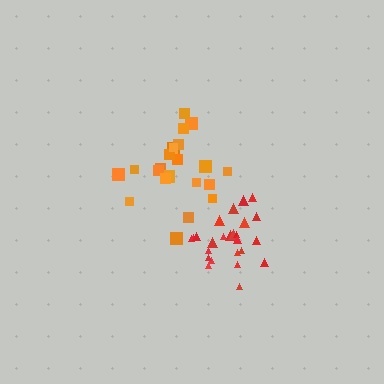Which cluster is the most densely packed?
Orange.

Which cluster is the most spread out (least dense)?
Red.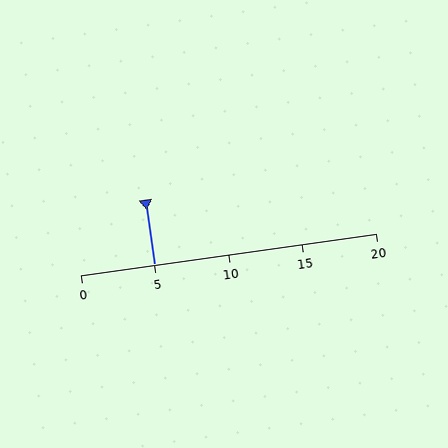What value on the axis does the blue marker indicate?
The marker indicates approximately 5.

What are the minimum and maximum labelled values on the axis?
The axis runs from 0 to 20.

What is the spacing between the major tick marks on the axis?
The major ticks are spaced 5 apart.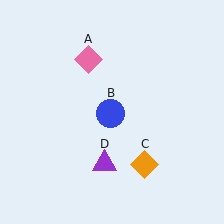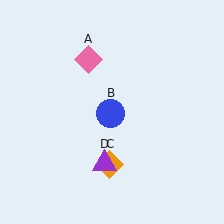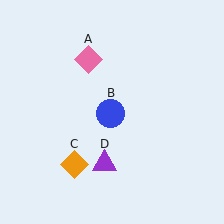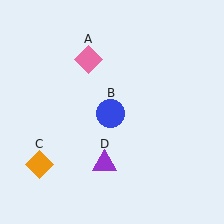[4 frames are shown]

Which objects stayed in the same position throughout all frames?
Pink diamond (object A) and blue circle (object B) and purple triangle (object D) remained stationary.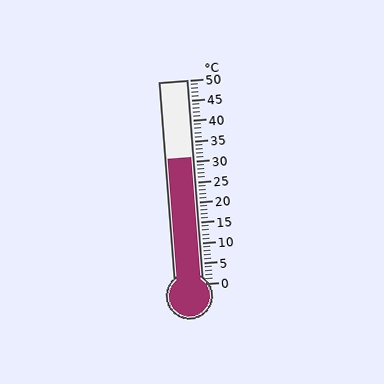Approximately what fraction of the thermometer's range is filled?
The thermometer is filled to approximately 60% of its range.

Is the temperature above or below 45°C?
The temperature is below 45°C.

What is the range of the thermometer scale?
The thermometer scale ranges from 0°C to 50°C.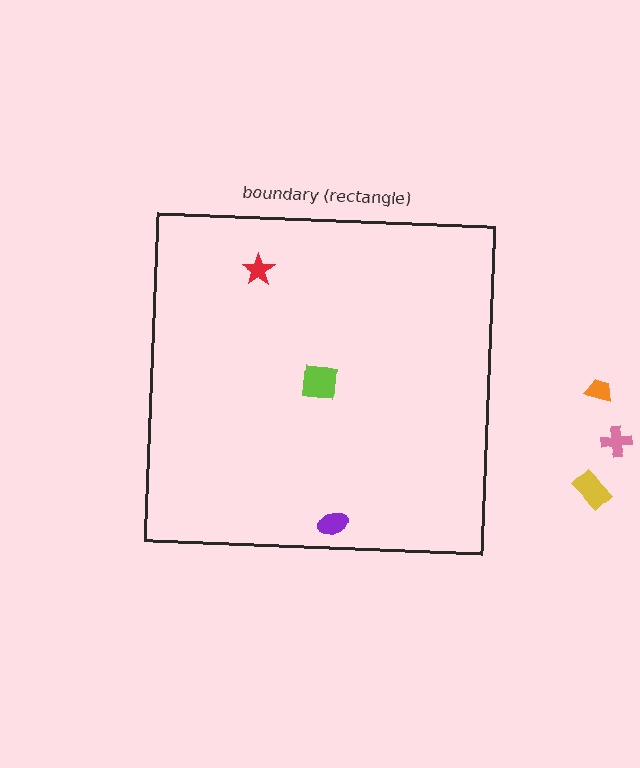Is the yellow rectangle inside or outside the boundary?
Outside.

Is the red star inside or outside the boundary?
Inside.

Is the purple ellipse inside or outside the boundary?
Inside.